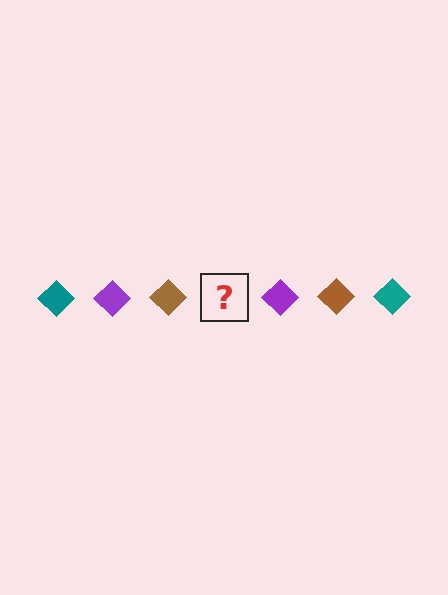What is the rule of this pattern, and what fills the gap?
The rule is that the pattern cycles through teal, purple, brown diamonds. The gap should be filled with a teal diamond.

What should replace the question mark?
The question mark should be replaced with a teal diamond.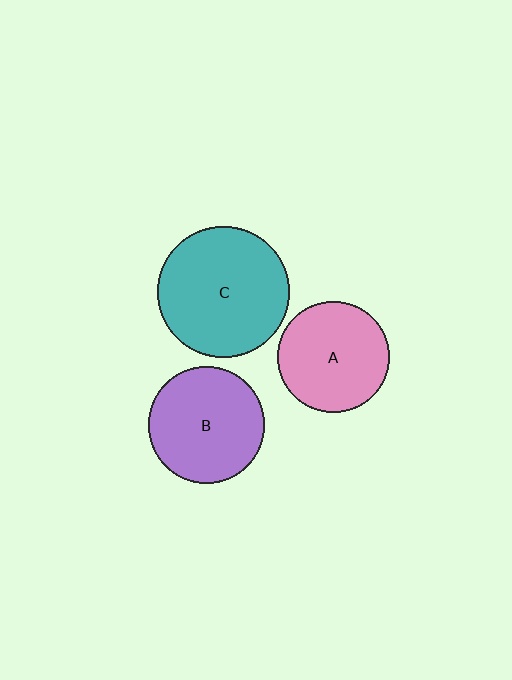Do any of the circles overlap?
No, none of the circles overlap.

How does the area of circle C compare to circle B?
Approximately 1.3 times.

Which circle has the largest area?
Circle C (teal).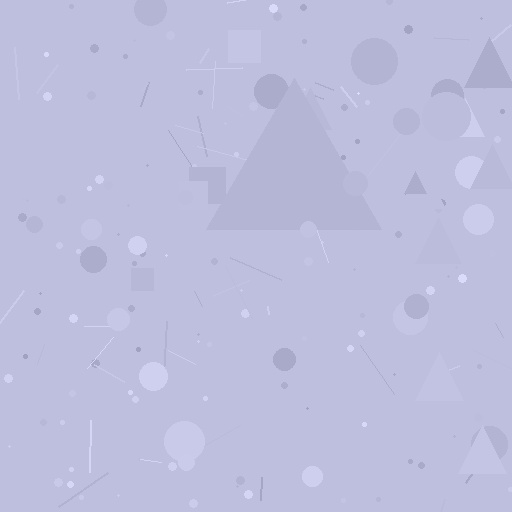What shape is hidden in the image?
A triangle is hidden in the image.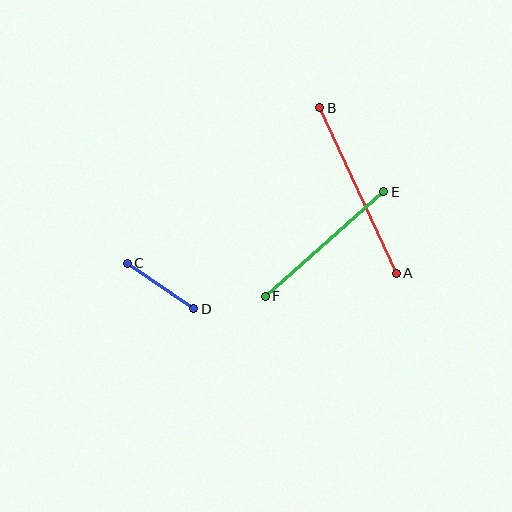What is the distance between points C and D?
The distance is approximately 81 pixels.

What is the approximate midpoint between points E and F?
The midpoint is at approximately (325, 244) pixels.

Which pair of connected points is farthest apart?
Points A and B are farthest apart.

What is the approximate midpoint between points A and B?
The midpoint is at approximately (358, 190) pixels.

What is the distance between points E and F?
The distance is approximately 158 pixels.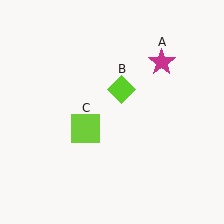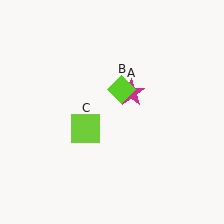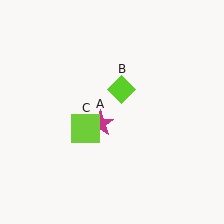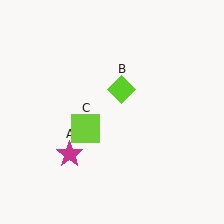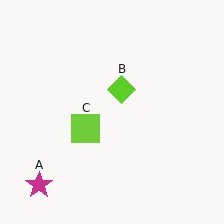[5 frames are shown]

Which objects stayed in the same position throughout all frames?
Lime diamond (object B) and lime square (object C) remained stationary.